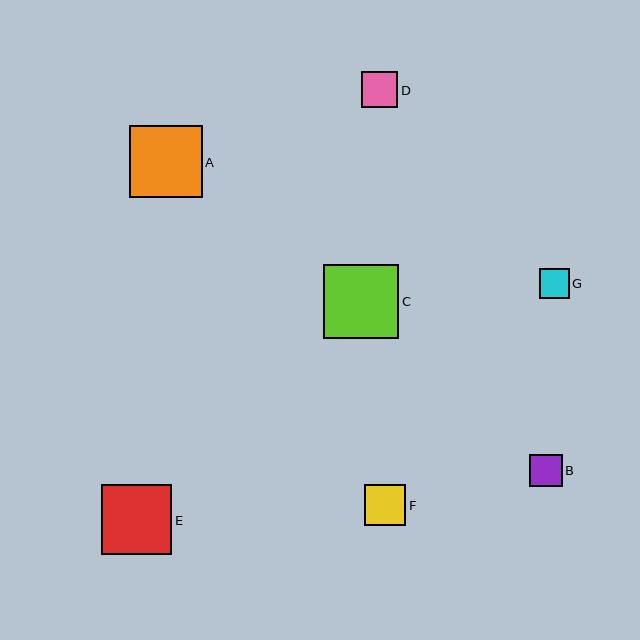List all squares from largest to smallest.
From largest to smallest: C, A, E, F, D, B, G.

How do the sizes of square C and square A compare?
Square C and square A are approximately the same size.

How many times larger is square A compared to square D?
Square A is approximately 2.0 times the size of square D.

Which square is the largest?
Square C is the largest with a size of approximately 75 pixels.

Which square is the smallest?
Square G is the smallest with a size of approximately 30 pixels.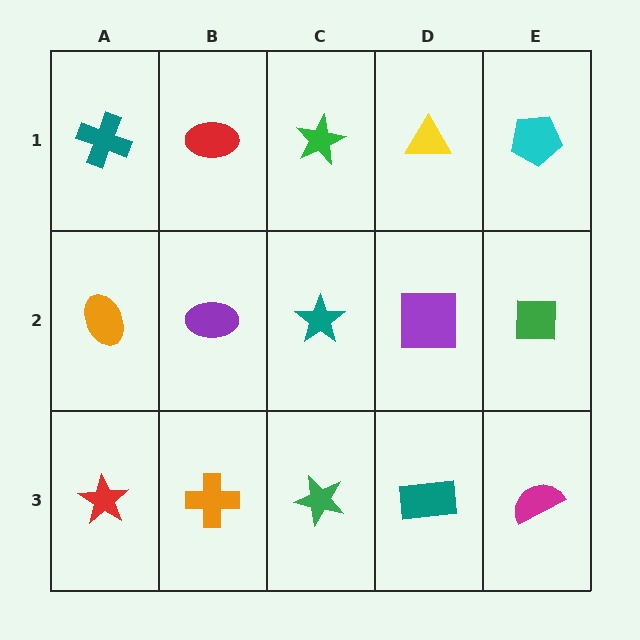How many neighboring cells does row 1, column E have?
2.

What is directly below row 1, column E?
A green square.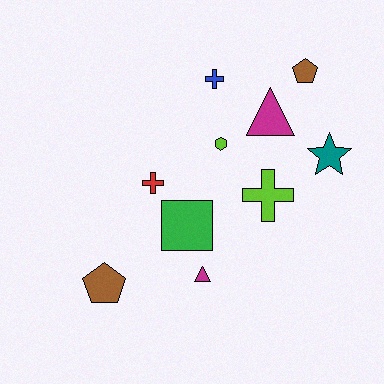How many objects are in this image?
There are 10 objects.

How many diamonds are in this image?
There are no diamonds.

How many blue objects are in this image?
There is 1 blue object.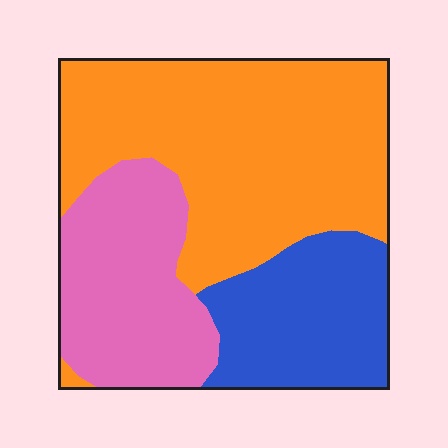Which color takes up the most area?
Orange, at roughly 50%.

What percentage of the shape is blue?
Blue takes up about one quarter (1/4) of the shape.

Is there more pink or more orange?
Orange.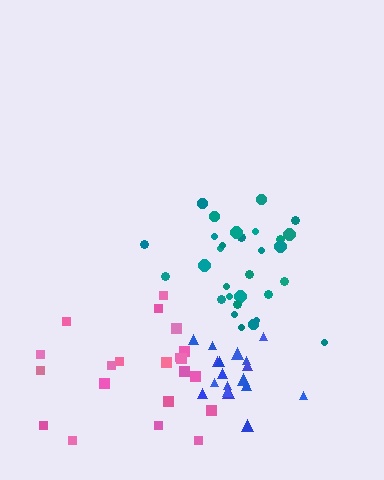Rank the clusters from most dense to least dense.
teal, blue, pink.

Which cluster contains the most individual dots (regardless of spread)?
Teal (30).